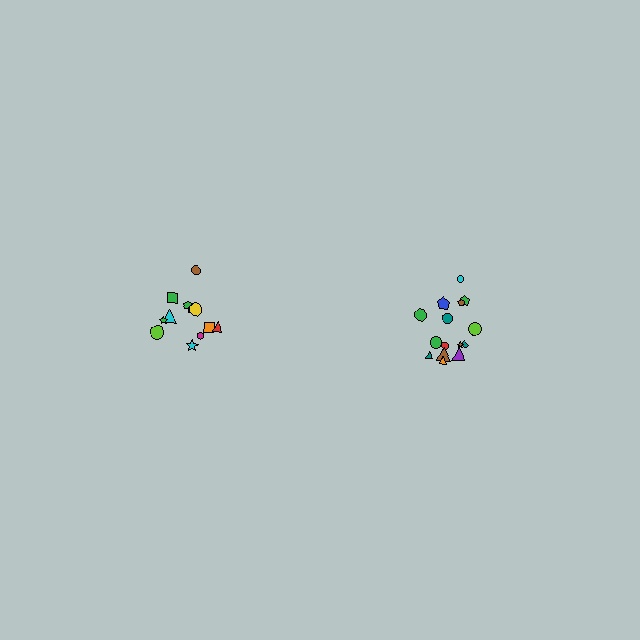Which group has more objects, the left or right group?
The right group.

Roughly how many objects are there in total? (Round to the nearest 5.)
Roughly 25 objects in total.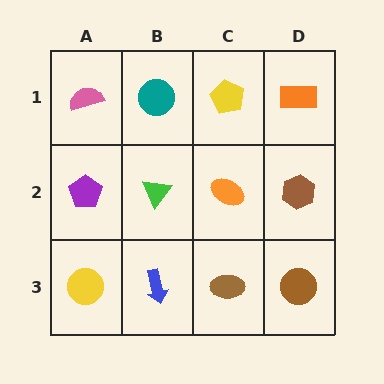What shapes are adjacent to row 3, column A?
A purple pentagon (row 2, column A), a blue arrow (row 3, column B).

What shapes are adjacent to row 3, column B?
A green triangle (row 2, column B), a yellow circle (row 3, column A), a brown ellipse (row 3, column C).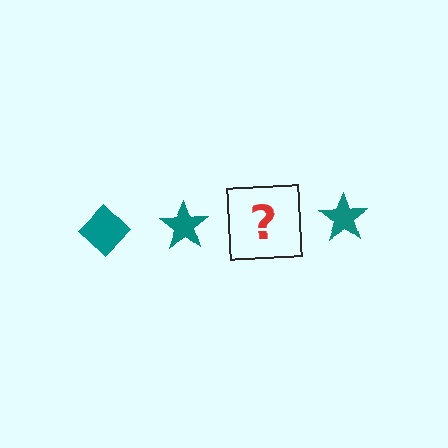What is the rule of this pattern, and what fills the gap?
The rule is that the pattern cycles through diamond, star shapes in teal. The gap should be filled with a teal diamond.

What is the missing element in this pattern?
The missing element is a teal diamond.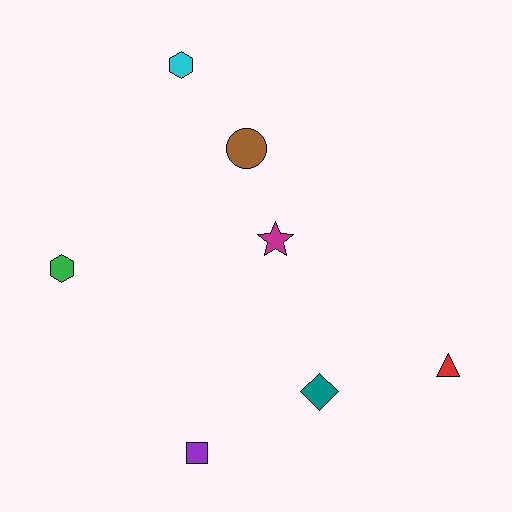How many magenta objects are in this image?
There is 1 magenta object.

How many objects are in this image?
There are 7 objects.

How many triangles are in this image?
There is 1 triangle.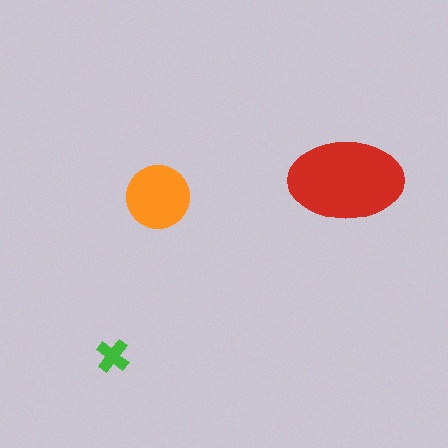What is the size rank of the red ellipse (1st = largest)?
1st.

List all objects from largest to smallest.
The red ellipse, the orange circle, the green cross.